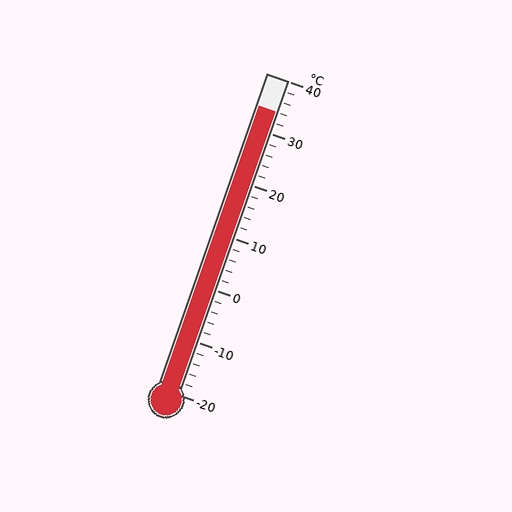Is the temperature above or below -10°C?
The temperature is above -10°C.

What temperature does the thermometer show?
The thermometer shows approximately 34°C.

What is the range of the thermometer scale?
The thermometer scale ranges from -20°C to 40°C.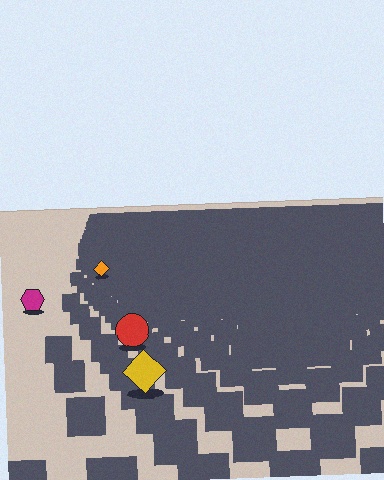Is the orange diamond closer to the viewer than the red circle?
No. The red circle is closer — you can tell from the texture gradient: the ground texture is coarser near it.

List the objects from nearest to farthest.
From nearest to farthest: the yellow diamond, the red circle, the magenta hexagon, the orange diamond.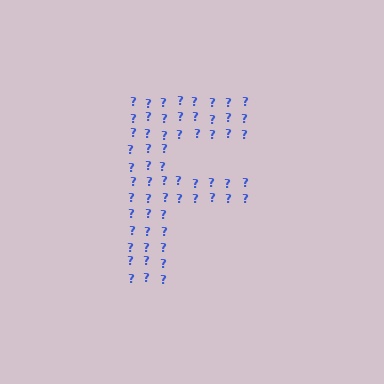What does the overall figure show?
The overall figure shows the letter F.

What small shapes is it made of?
It is made of small question marks.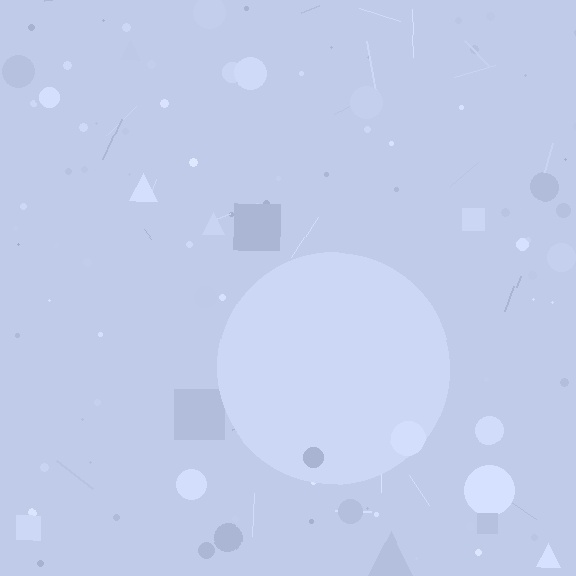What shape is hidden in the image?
A circle is hidden in the image.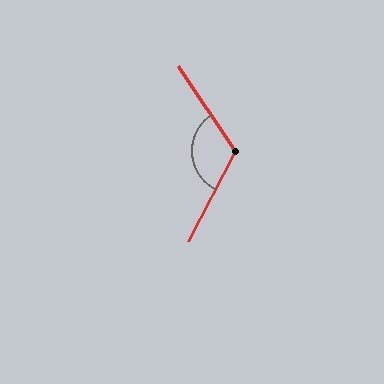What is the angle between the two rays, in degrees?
Approximately 118 degrees.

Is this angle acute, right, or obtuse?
It is obtuse.